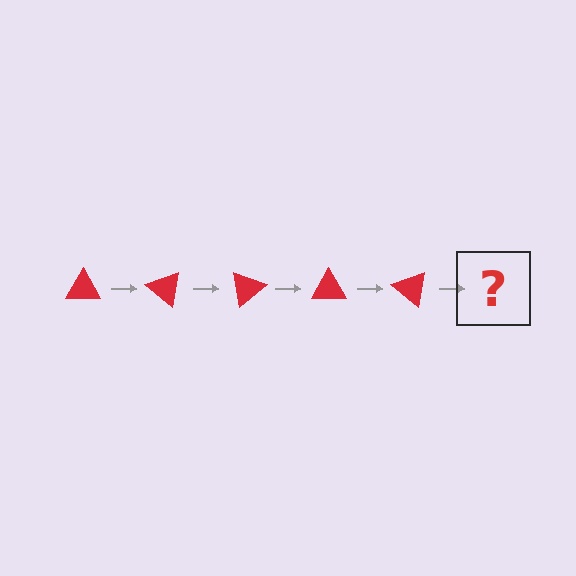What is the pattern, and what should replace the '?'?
The pattern is that the triangle rotates 40 degrees each step. The '?' should be a red triangle rotated 200 degrees.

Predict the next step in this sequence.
The next step is a red triangle rotated 200 degrees.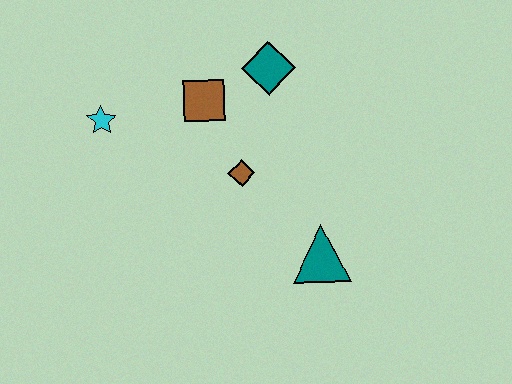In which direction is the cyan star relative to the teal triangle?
The cyan star is to the left of the teal triangle.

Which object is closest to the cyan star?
The brown square is closest to the cyan star.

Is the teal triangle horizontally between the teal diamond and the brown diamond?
No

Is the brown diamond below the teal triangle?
No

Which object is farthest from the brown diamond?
The cyan star is farthest from the brown diamond.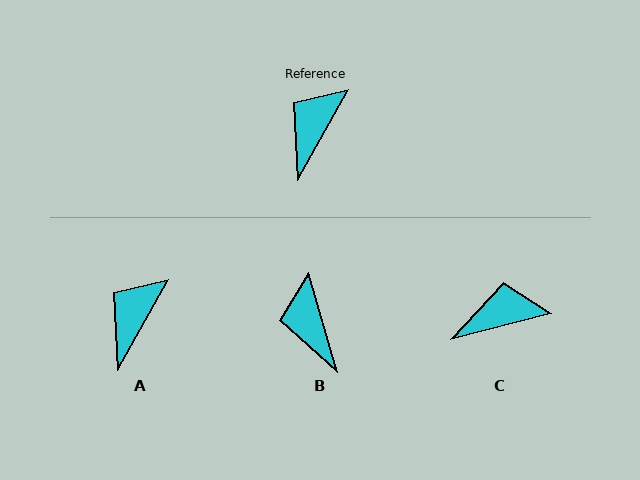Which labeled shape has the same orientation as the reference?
A.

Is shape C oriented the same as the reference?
No, it is off by about 46 degrees.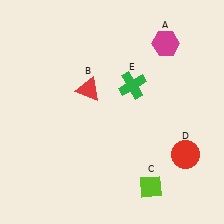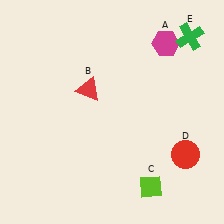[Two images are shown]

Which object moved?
The green cross (E) moved right.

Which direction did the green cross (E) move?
The green cross (E) moved right.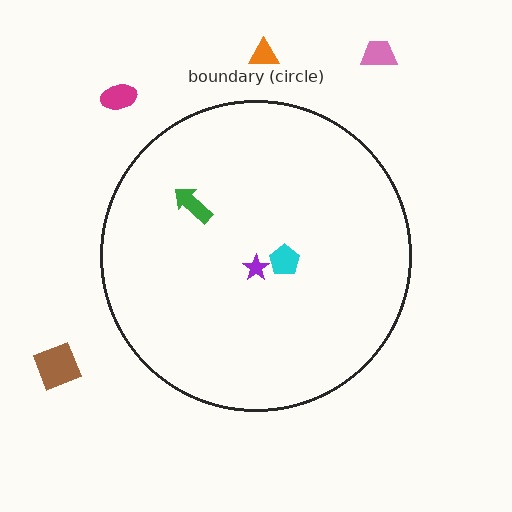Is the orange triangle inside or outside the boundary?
Outside.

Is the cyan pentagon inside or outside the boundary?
Inside.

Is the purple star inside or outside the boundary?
Inside.